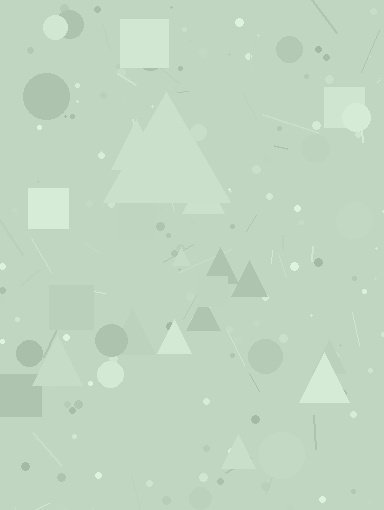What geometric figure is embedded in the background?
A triangle is embedded in the background.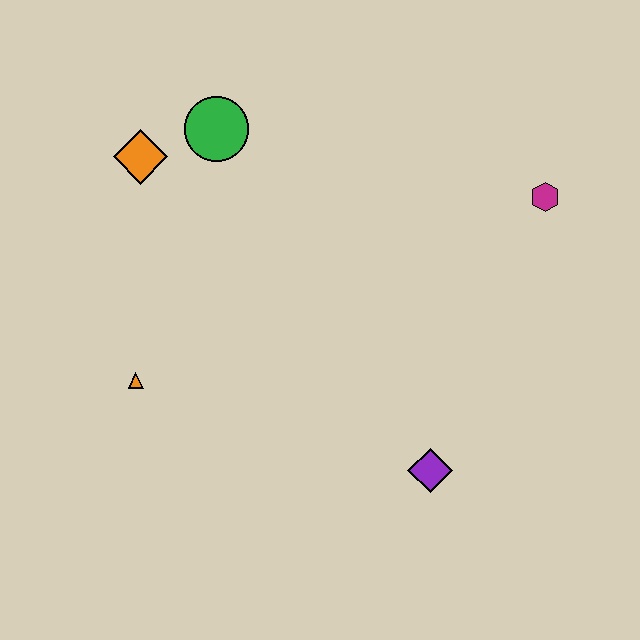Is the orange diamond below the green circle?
Yes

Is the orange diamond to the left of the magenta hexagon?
Yes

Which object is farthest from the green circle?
The purple diamond is farthest from the green circle.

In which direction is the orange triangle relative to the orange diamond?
The orange triangle is below the orange diamond.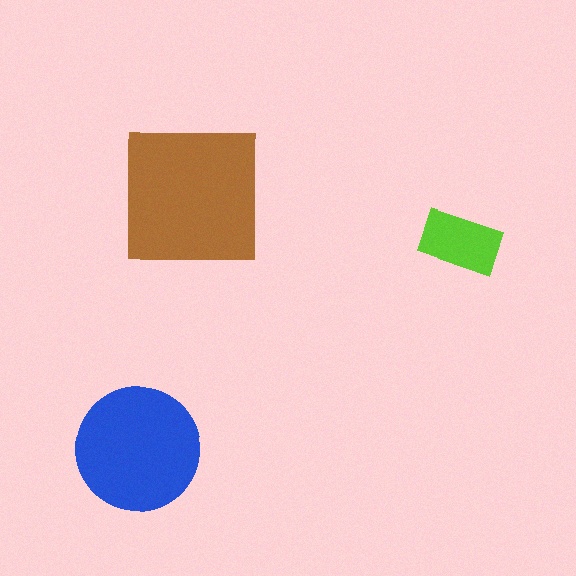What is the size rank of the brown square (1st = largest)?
1st.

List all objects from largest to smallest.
The brown square, the blue circle, the lime rectangle.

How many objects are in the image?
There are 3 objects in the image.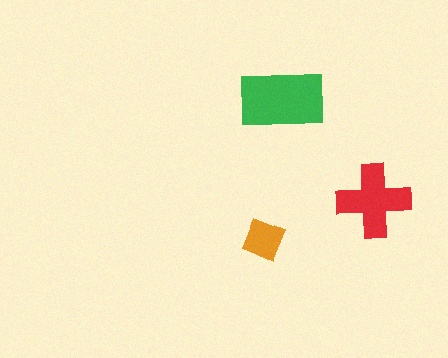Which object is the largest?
The green rectangle.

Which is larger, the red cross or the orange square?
The red cross.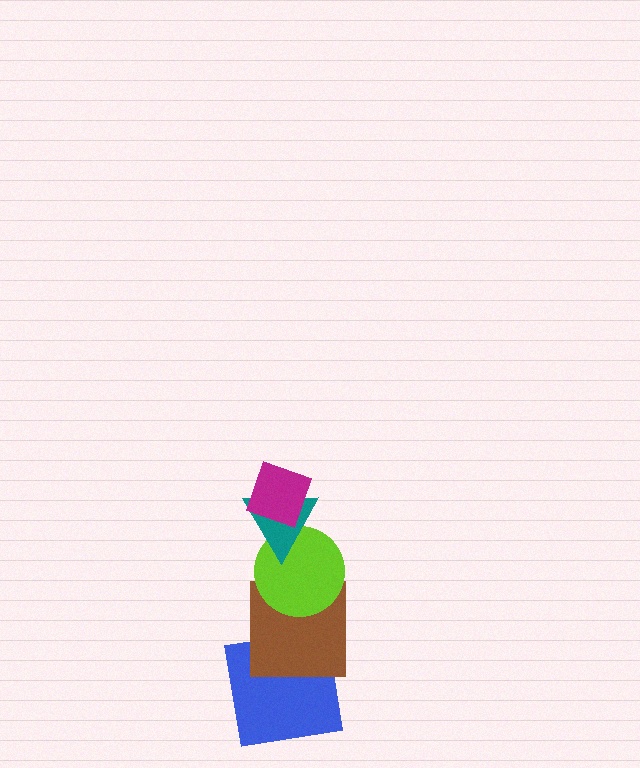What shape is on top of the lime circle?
The teal triangle is on top of the lime circle.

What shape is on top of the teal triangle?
The magenta diamond is on top of the teal triangle.